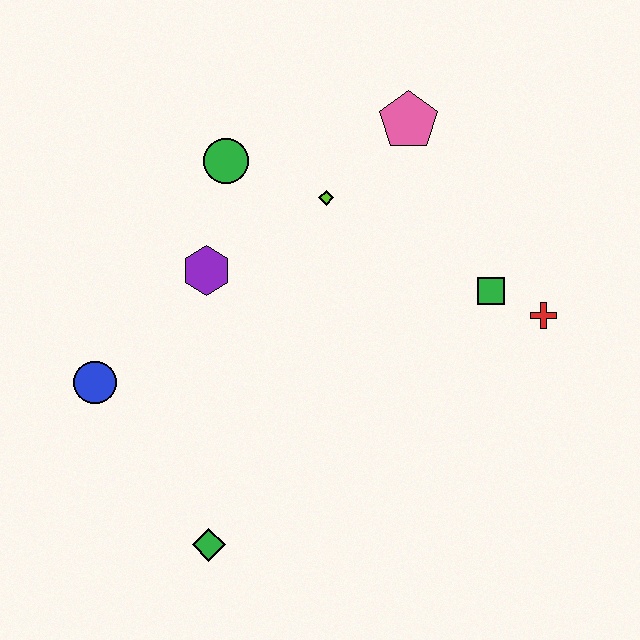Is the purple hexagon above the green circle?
No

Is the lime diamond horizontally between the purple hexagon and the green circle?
No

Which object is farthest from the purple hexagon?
The red cross is farthest from the purple hexagon.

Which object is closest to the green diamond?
The blue circle is closest to the green diamond.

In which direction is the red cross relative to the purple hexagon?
The red cross is to the right of the purple hexagon.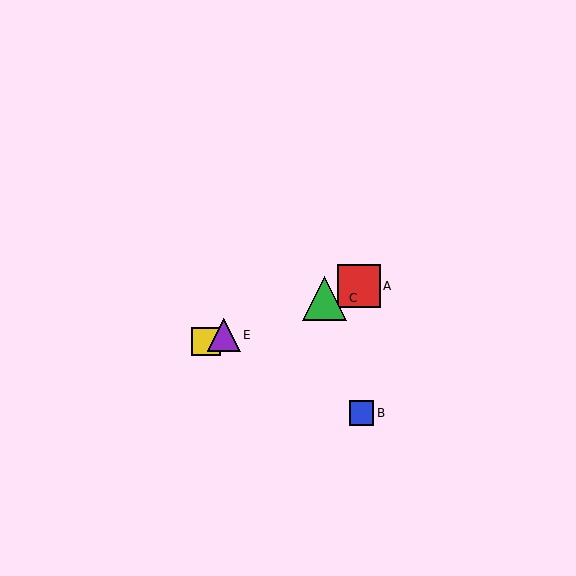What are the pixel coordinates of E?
Object E is at (224, 335).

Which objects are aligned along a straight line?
Objects A, C, D, E are aligned along a straight line.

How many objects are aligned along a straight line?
4 objects (A, C, D, E) are aligned along a straight line.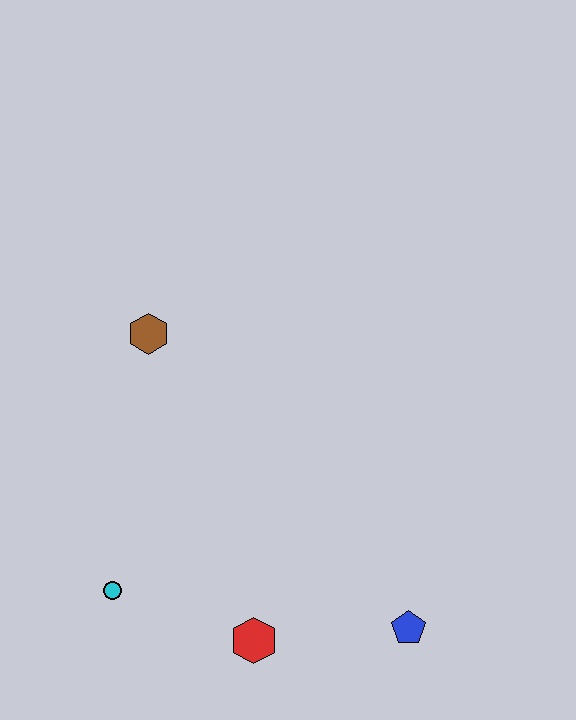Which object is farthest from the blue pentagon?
The brown hexagon is farthest from the blue pentagon.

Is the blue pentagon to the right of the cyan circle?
Yes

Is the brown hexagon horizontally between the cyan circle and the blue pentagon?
Yes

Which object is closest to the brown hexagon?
The cyan circle is closest to the brown hexagon.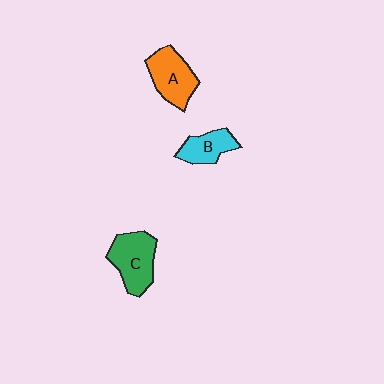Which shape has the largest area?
Shape C (green).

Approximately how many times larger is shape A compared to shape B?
Approximately 1.4 times.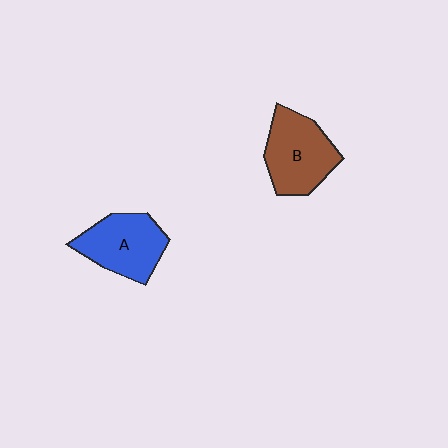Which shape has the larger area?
Shape B (brown).